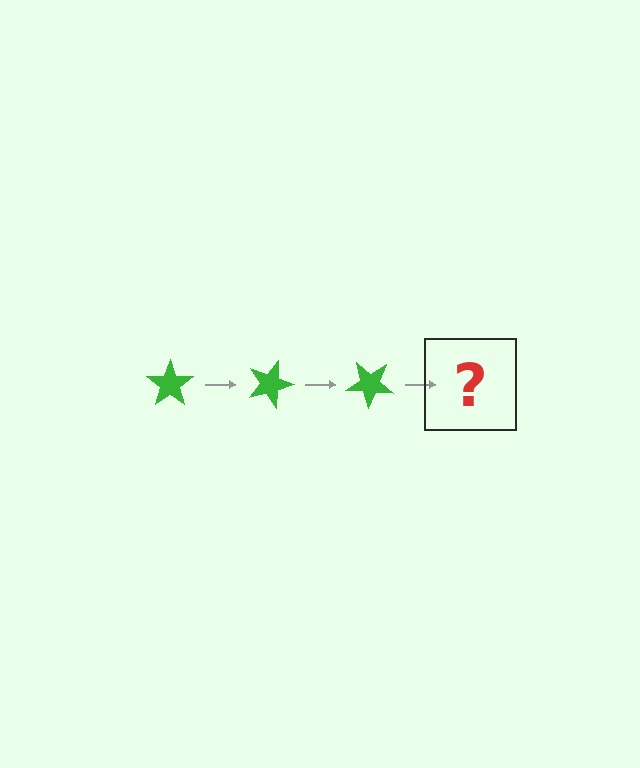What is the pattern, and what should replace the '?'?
The pattern is that the star rotates 20 degrees each step. The '?' should be a green star rotated 60 degrees.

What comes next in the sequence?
The next element should be a green star rotated 60 degrees.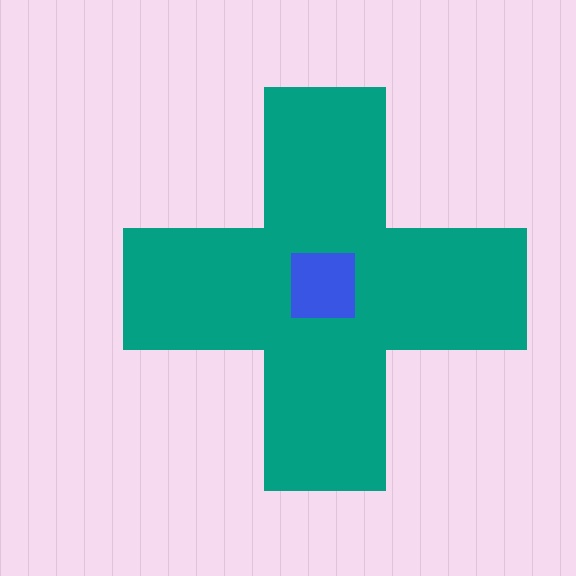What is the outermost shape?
The teal cross.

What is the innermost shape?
The blue square.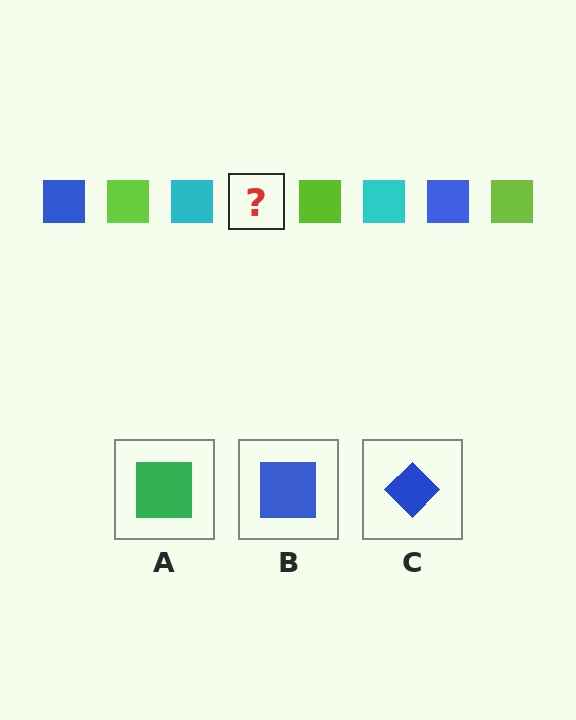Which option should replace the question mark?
Option B.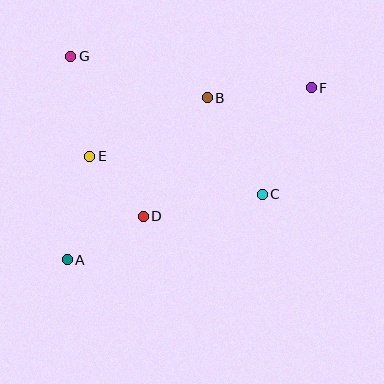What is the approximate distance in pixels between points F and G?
The distance between F and G is approximately 243 pixels.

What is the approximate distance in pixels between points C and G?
The distance between C and G is approximately 236 pixels.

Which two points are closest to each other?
Points D and E are closest to each other.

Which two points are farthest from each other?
Points A and F are farthest from each other.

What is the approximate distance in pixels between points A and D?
The distance between A and D is approximately 88 pixels.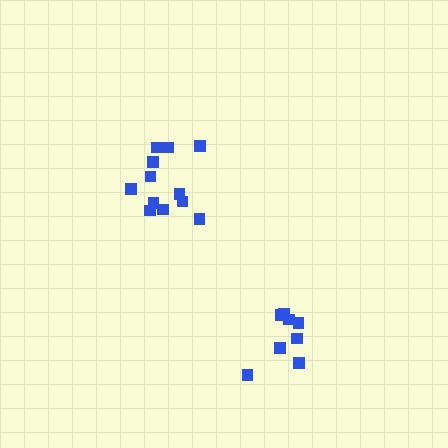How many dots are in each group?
Group 1: 8 dots, Group 2: 12 dots (20 total).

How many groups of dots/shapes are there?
There are 2 groups.